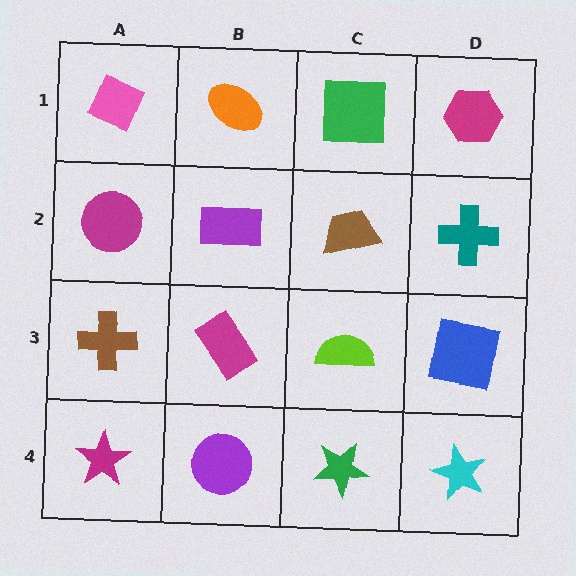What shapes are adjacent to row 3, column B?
A purple rectangle (row 2, column B), a purple circle (row 4, column B), a brown cross (row 3, column A), a lime semicircle (row 3, column C).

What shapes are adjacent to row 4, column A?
A brown cross (row 3, column A), a purple circle (row 4, column B).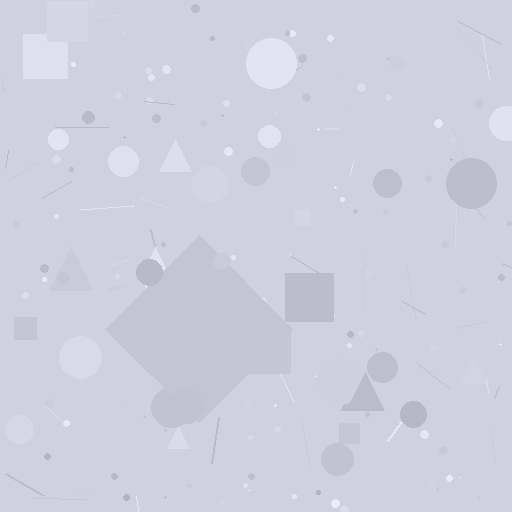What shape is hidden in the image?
A diamond is hidden in the image.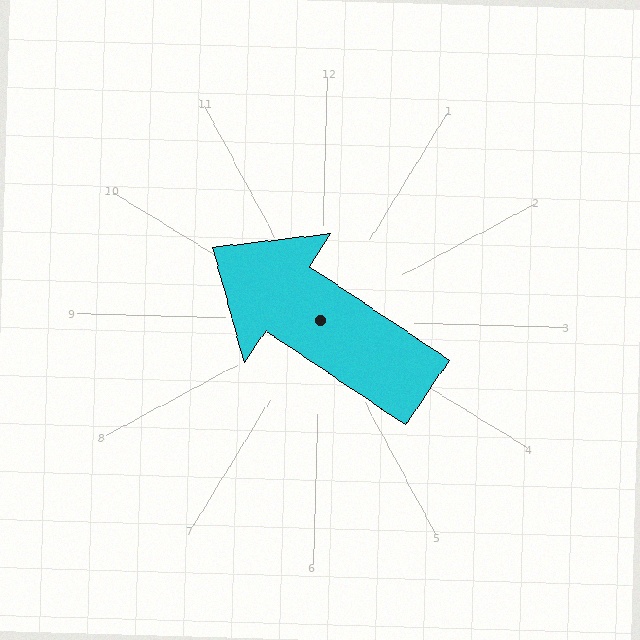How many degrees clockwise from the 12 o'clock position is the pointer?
Approximately 302 degrees.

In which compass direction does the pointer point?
Northwest.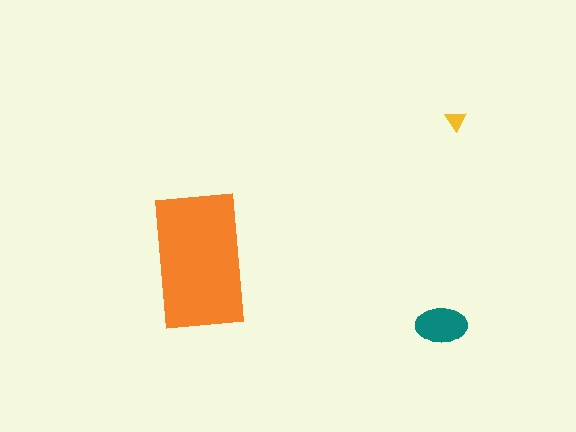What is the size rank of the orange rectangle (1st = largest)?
1st.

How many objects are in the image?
There are 3 objects in the image.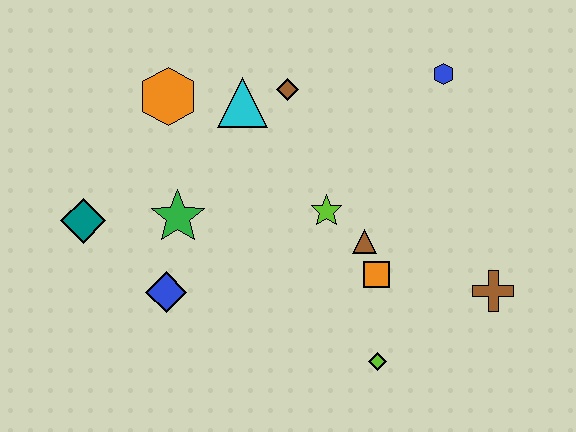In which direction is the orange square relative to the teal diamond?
The orange square is to the right of the teal diamond.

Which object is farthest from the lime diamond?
The orange hexagon is farthest from the lime diamond.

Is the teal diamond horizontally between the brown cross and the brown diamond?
No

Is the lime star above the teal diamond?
Yes